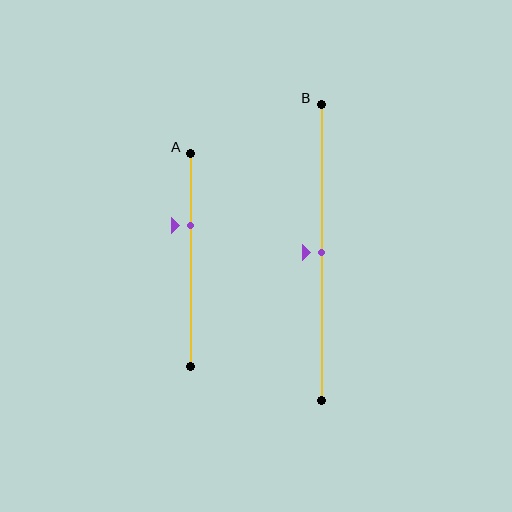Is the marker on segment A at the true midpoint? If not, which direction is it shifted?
No, the marker on segment A is shifted upward by about 17% of the segment length.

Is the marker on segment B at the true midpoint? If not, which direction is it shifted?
Yes, the marker on segment B is at the true midpoint.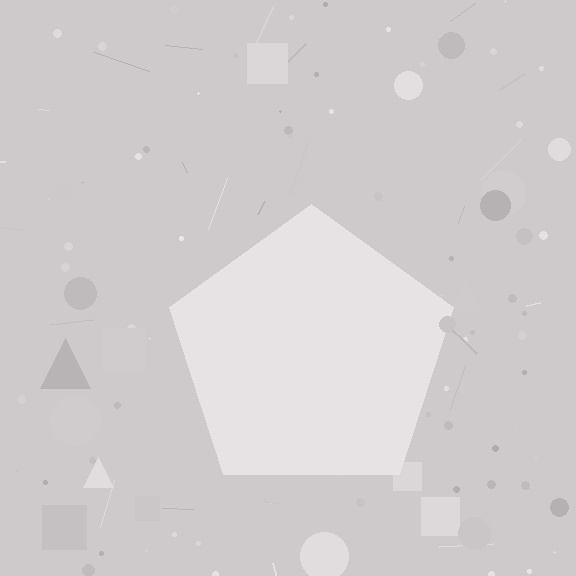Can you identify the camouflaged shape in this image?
The camouflaged shape is a pentagon.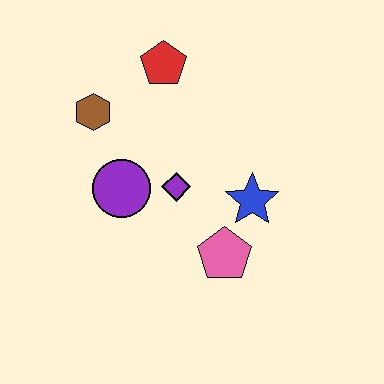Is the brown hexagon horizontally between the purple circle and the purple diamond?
No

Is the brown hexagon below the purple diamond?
No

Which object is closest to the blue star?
The pink pentagon is closest to the blue star.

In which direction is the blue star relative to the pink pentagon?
The blue star is above the pink pentagon.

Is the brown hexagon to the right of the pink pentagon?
No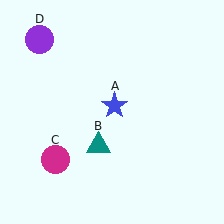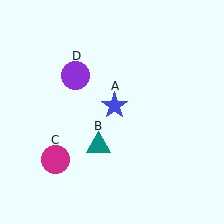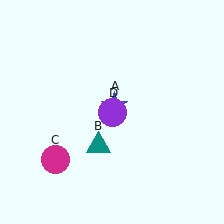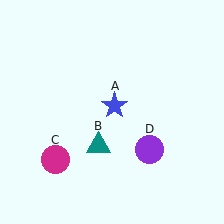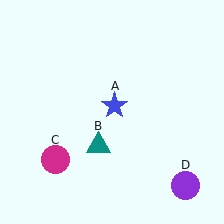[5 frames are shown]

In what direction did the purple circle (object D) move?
The purple circle (object D) moved down and to the right.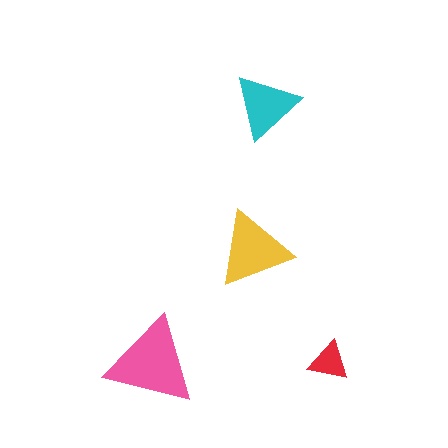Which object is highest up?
The cyan triangle is topmost.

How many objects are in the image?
There are 4 objects in the image.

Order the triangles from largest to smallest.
the pink one, the yellow one, the cyan one, the red one.